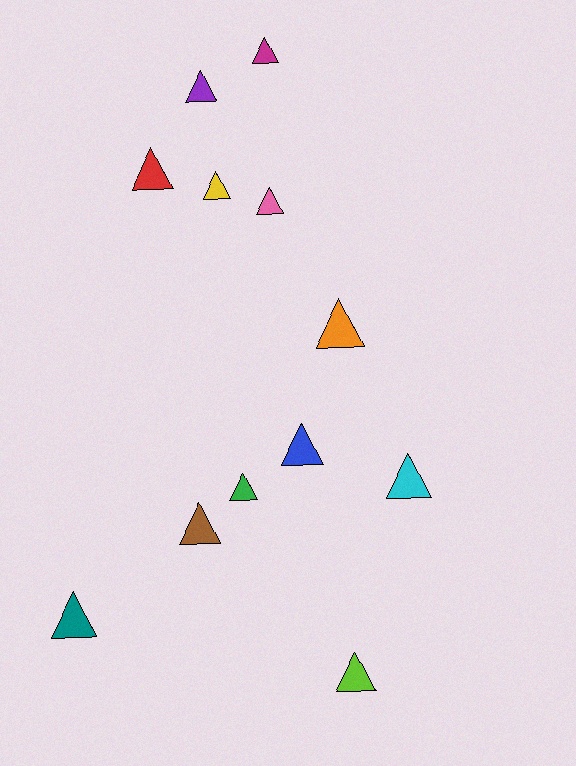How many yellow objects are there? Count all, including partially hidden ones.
There is 1 yellow object.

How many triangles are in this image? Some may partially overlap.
There are 12 triangles.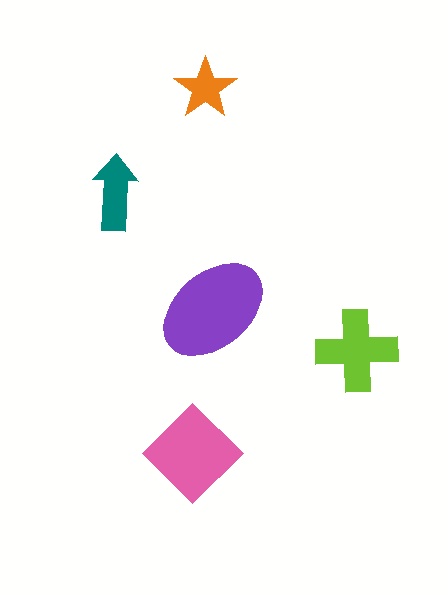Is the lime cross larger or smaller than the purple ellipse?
Smaller.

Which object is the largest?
The purple ellipse.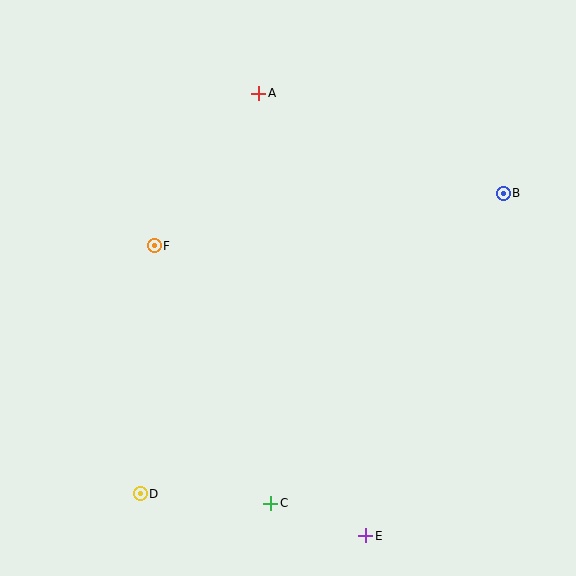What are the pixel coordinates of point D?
Point D is at (140, 494).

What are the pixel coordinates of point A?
Point A is at (259, 93).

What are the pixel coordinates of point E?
Point E is at (366, 536).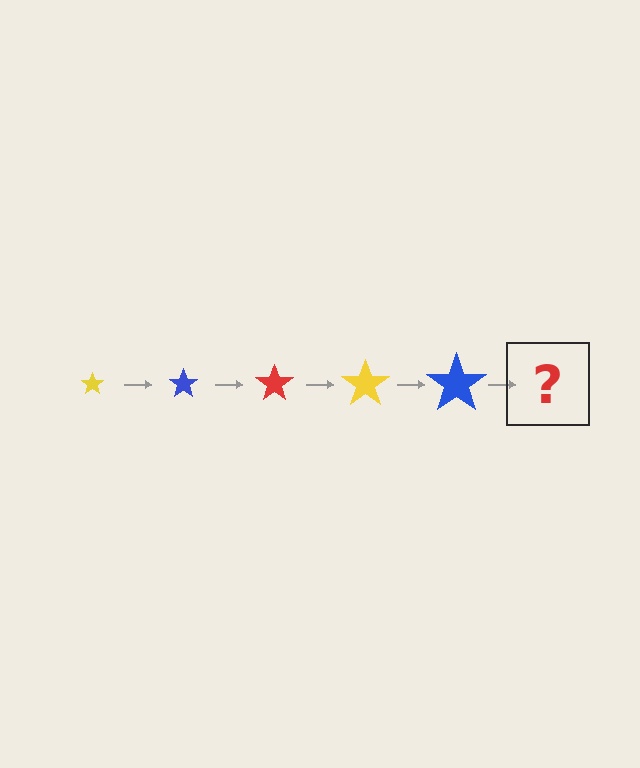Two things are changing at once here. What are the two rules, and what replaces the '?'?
The two rules are that the star grows larger each step and the color cycles through yellow, blue, and red. The '?' should be a red star, larger than the previous one.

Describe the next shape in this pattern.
It should be a red star, larger than the previous one.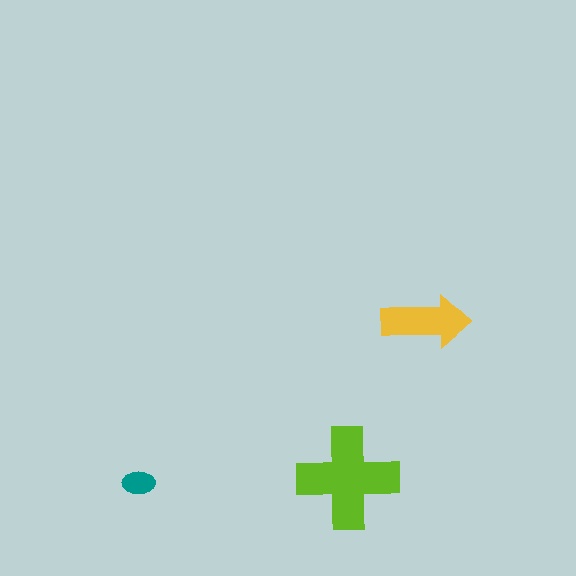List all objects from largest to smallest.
The lime cross, the yellow arrow, the teal ellipse.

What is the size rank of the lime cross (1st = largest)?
1st.